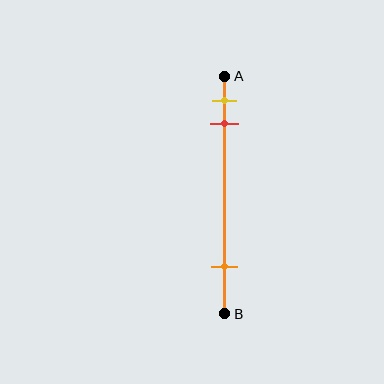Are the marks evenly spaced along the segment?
No, the marks are not evenly spaced.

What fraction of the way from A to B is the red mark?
The red mark is approximately 20% (0.2) of the way from A to B.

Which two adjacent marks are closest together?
The yellow and red marks are the closest adjacent pair.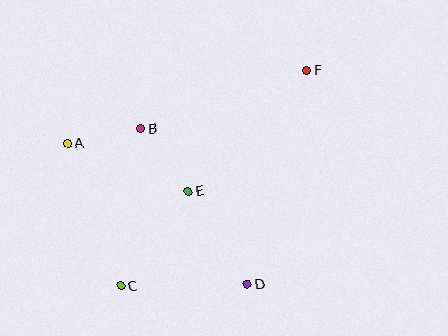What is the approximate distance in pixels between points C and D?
The distance between C and D is approximately 126 pixels.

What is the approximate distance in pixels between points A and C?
The distance between A and C is approximately 152 pixels.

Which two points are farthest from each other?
Points C and F are farthest from each other.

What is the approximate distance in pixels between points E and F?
The distance between E and F is approximately 169 pixels.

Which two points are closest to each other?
Points A and B are closest to each other.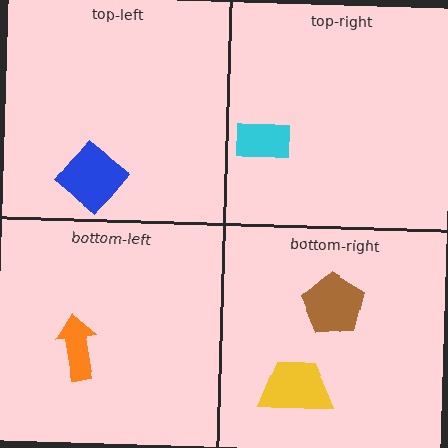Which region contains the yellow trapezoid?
The bottom-right region.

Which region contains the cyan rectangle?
The top-right region.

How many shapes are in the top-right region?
1.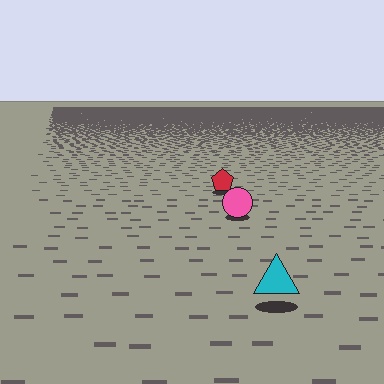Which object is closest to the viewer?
The cyan triangle is closest. The texture marks near it are larger and more spread out.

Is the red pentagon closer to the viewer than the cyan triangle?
No. The cyan triangle is closer — you can tell from the texture gradient: the ground texture is coarser near it.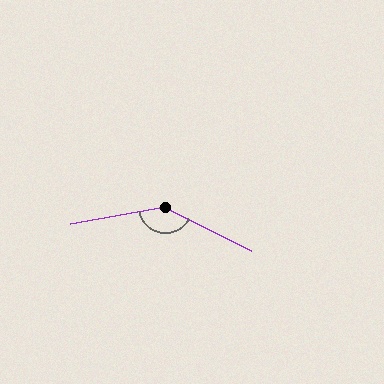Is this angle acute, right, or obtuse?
It is obtuse.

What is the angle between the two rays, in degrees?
Approximately 144 degrees.